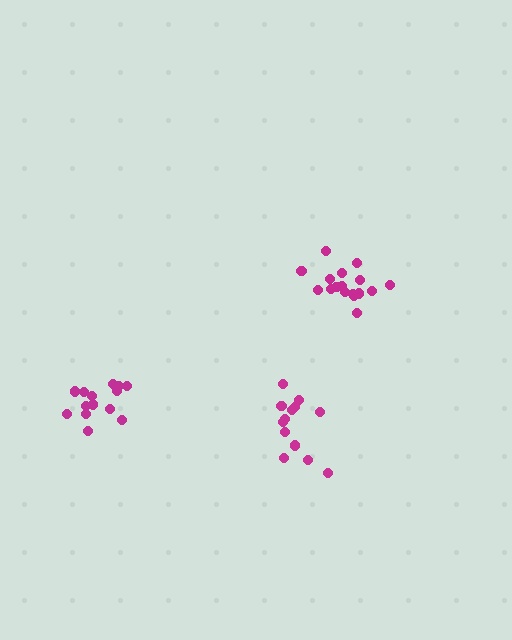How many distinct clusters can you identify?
There are 3 distinct clusters.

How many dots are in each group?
Group 1: 13 dots, Group 2: 14 dots, Group 3: 17 dots (44 total).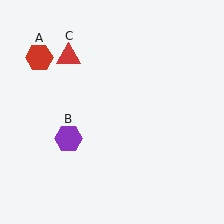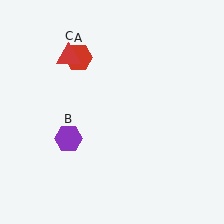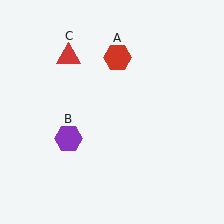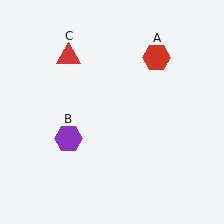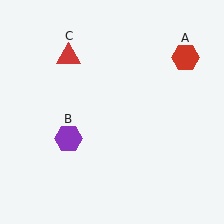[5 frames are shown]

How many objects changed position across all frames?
1 object changed position: red hexagon (object A).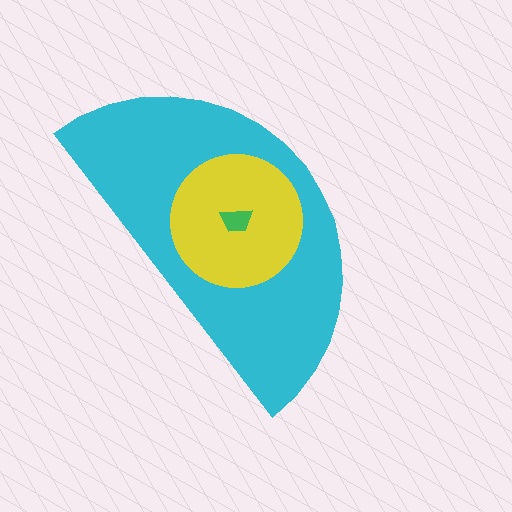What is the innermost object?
The green trapezoid.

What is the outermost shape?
The cyan semicircle.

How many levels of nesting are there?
3.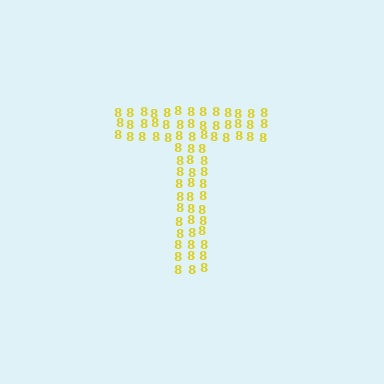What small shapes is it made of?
It is made of small digit 8's.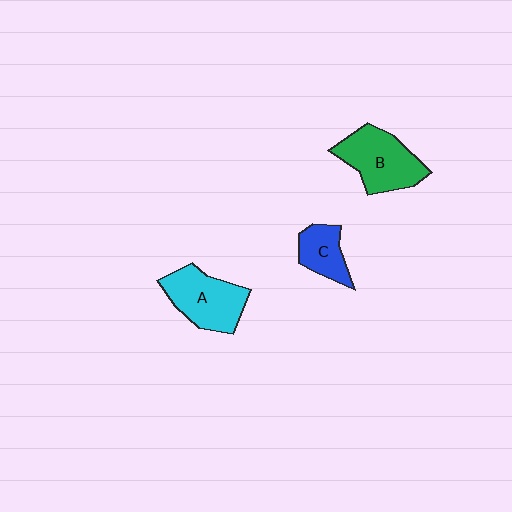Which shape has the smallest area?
Shape C (blue).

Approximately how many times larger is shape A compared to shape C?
Approximately 1.7 times.